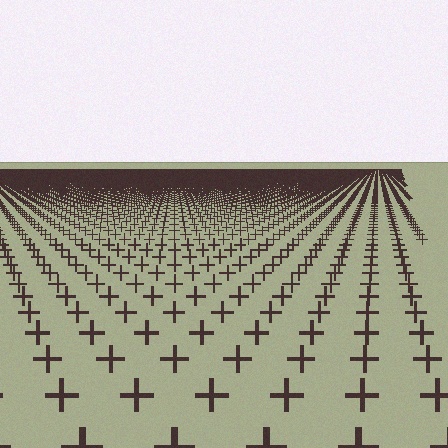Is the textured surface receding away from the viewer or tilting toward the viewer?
The surface is receding away from the viewer. Texture elements get smaller and denser toward the top.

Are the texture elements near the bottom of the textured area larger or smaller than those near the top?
Larger. Near the bottom, elements are closer to the viewer and appear at a bigger on-screen size.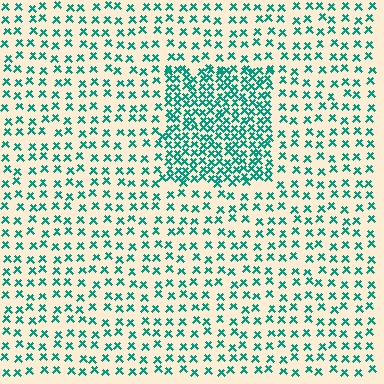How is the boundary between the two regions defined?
The boundary is defined by a change in element density (approximately 2.3x ratio). All elements are the same color, size, and shape.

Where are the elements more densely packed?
The elements are more densely packed inside the rectangle boundary.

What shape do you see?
I see a rectangle.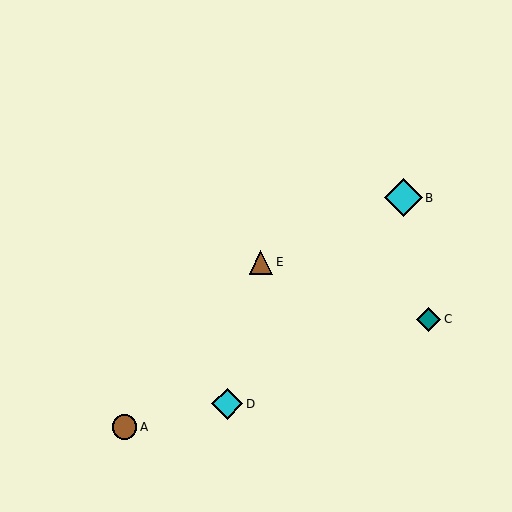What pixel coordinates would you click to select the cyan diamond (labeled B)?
Click at (403, 198) to select the cyan diamond B.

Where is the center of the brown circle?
The center of the brown circle is at (125, 427).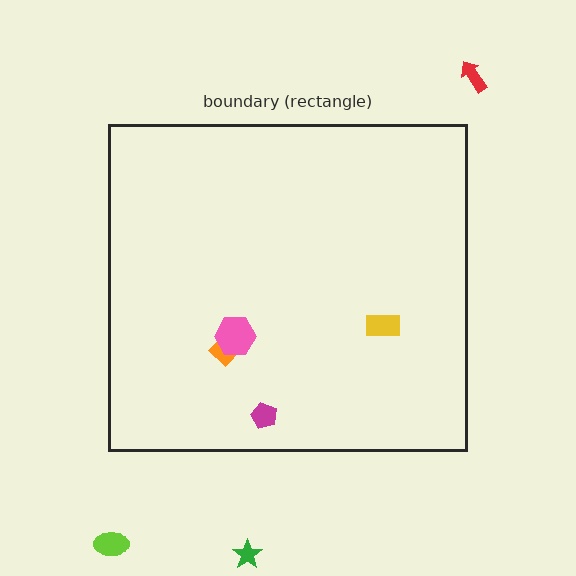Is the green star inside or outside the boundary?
Outside.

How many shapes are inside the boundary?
4 inside, 3 outside.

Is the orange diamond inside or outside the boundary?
Inside.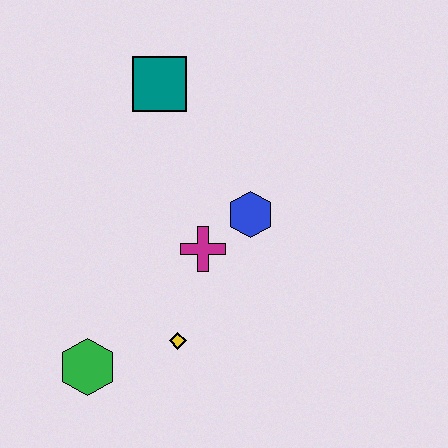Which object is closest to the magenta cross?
The blue hexagon is closest to the magenta cross.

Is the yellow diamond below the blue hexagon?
Yes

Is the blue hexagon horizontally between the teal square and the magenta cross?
No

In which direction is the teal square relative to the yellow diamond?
The teal square is above the yellow diamond.